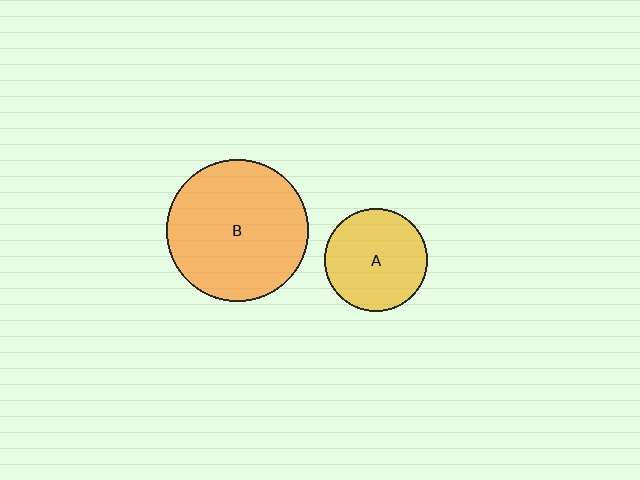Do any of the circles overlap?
No, none of the circles overlap.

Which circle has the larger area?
Circle B (orange).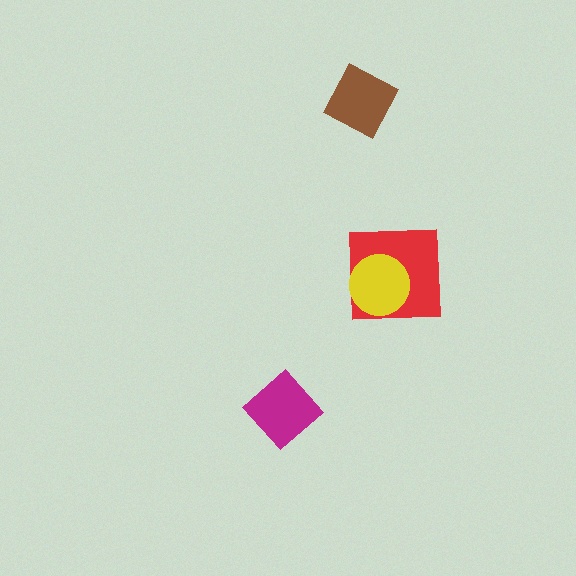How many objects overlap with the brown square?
0 objects overlap with the brown square.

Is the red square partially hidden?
Yes, it is partially covered by another shape.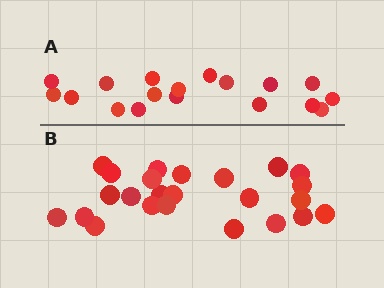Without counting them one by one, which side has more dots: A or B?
Region B (the bottom region) has more dots.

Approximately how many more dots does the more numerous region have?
Region B has about 6 more dots than region A.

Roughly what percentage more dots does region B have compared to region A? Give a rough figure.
About 35% more.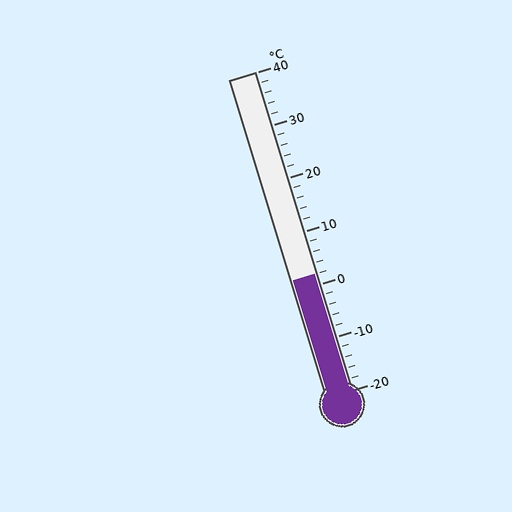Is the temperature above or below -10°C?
The temperature is above -10°C.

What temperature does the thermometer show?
The thermometer shows approximately 2°C.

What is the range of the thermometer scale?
The thermometer scale ranges from -20°C to 40°C.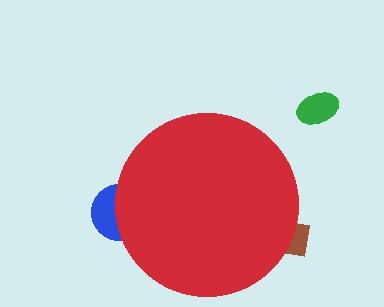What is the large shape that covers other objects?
A red circle.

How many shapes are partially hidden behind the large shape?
2 shapes are partially hidden.